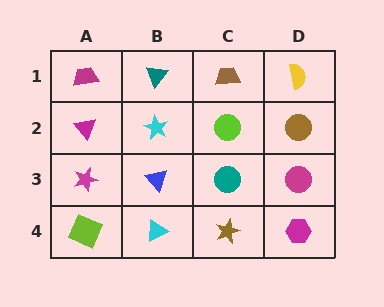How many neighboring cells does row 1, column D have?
2.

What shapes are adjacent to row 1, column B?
A cyan star (row 2, column B), a magenta trapezoid (row 1, column A), a brown trapezoid (row 1, column C).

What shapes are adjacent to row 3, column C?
A lime circle (row 2, column C), a brown star (row 4, column C), a blue triangle (row 3, column B), a magenta circle (row 3, column D).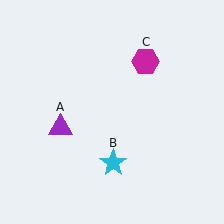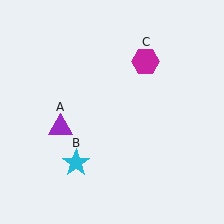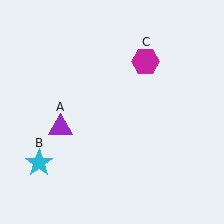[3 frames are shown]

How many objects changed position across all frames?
1 object changed position: cyan star (object B).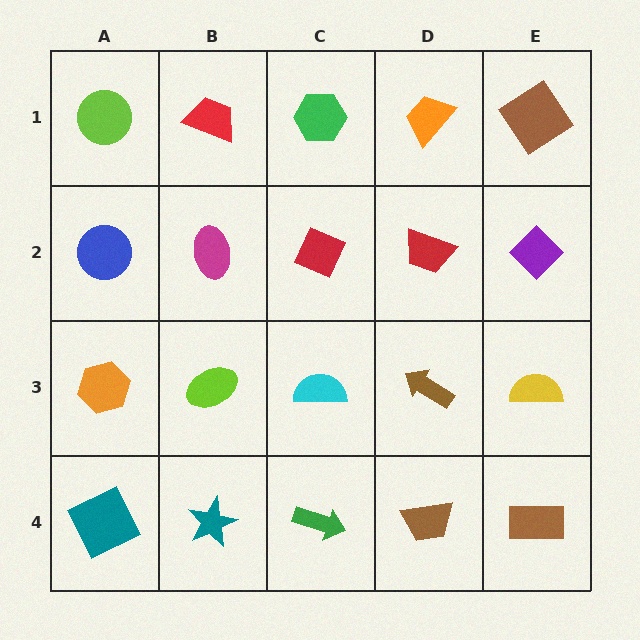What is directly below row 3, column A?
A teal square.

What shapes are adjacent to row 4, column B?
A lime ellipse (row 3, column B), a teal square (row 4, column A), a green arrow (row 4, column C).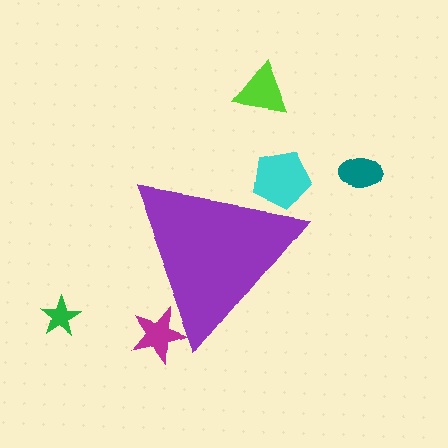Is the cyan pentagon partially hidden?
Yes, the cyan pentagon is partially hidden behind the purple triangle.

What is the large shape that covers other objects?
A purple triangle.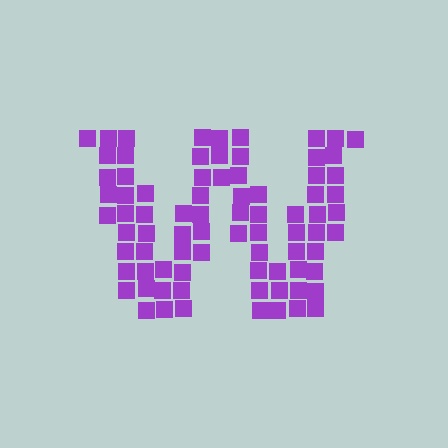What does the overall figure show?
The overall figure shows the letter W.